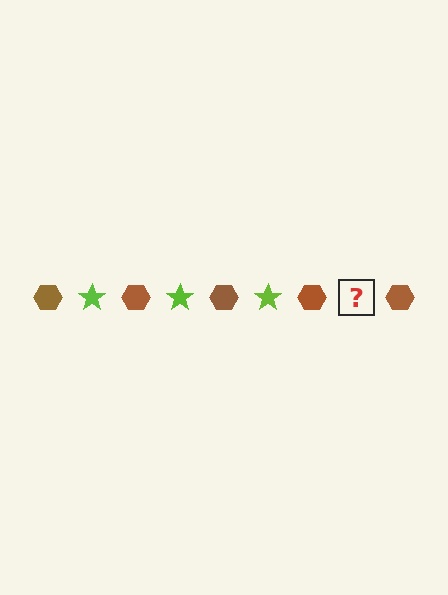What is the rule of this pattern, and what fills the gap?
The rule is that the pattern alternates between brown hexagon and lime star. The gap should be filled with a lime star.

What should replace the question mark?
The question mark should be replaced with a lime star.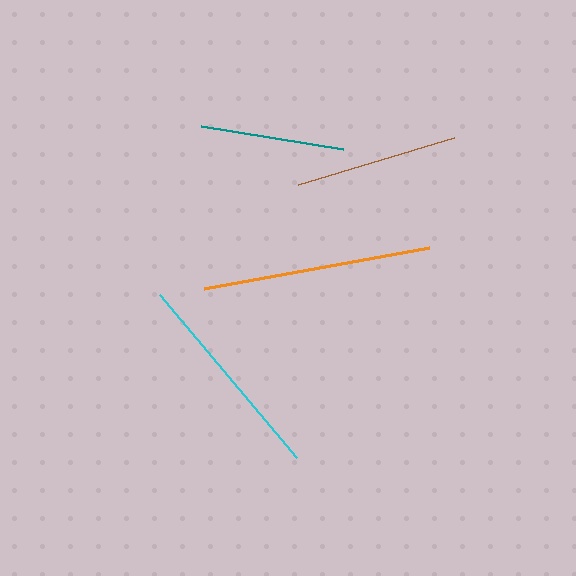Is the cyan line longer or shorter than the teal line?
The cyan line is longer than the teal line.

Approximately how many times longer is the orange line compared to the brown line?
The orange line is approximately 1.4 times the length of the brown line.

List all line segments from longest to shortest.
From longest to shortest: orange, cyan, brown, teal.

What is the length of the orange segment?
The orange segment is approximately 228 pixels long.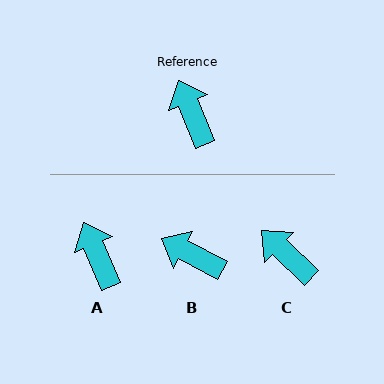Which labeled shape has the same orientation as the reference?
A.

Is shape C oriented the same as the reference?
No, it is off by about 24 degrees.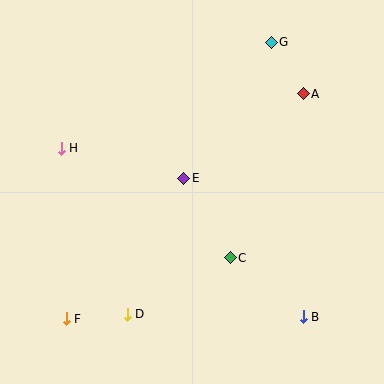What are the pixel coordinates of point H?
Point H is at (61, 148).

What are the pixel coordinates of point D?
Point D is at (127, 314).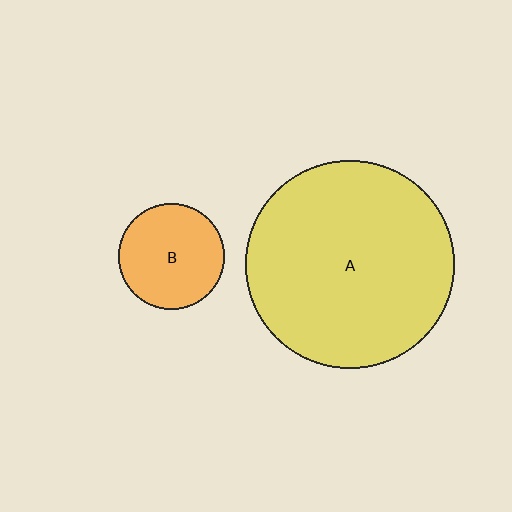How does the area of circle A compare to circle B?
Approximately 3.9 times.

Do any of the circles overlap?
No, none of the circles overlap.